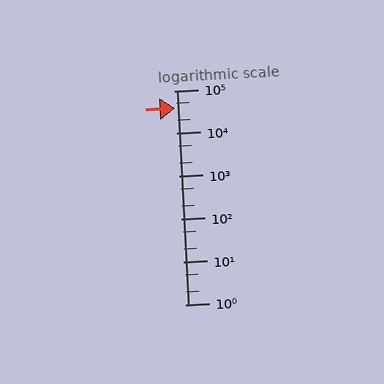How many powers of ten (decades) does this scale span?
The scale spans 5 decades, from 1 to 100000.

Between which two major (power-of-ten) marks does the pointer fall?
The pointer is between 10000 and 100000.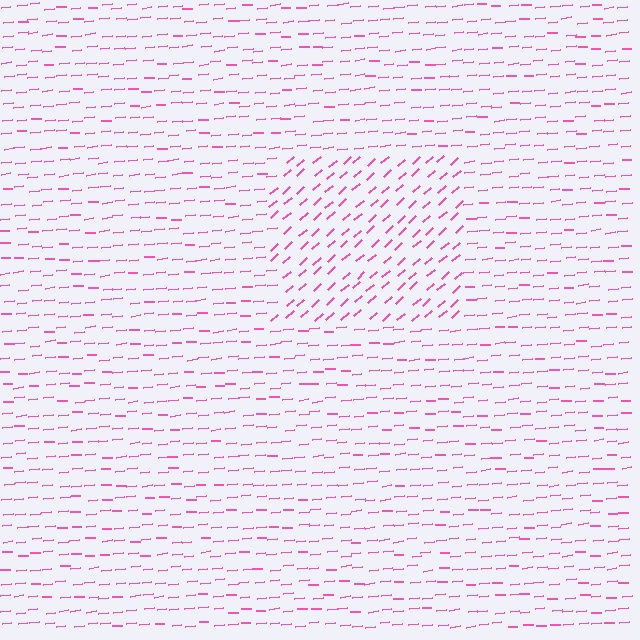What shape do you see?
I see a rectangle.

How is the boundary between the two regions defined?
The boundary is defined purely by a change in line orientation (approximately 37 degrees difference). All lines are the same color and thickness.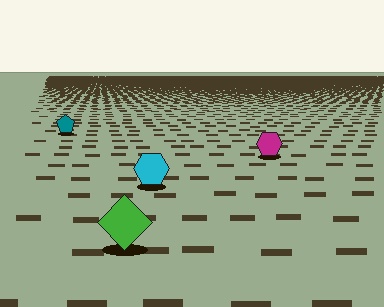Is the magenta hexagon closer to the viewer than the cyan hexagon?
No. The cyan hexagon is closer — you can tell from the texture gradient: the ground texture is coarser near it.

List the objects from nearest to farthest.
From nearest to farthest: the green diamond, the cyan hexagon, the magenta hexagon, the teal pentagon.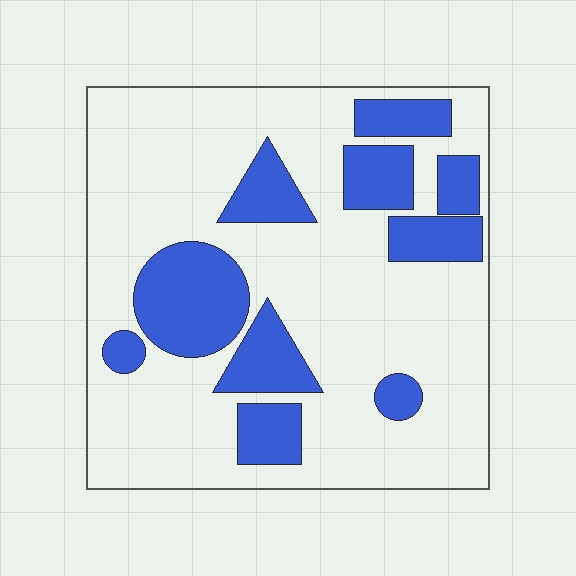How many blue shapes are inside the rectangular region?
10.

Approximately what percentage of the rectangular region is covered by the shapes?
Approximately 25%.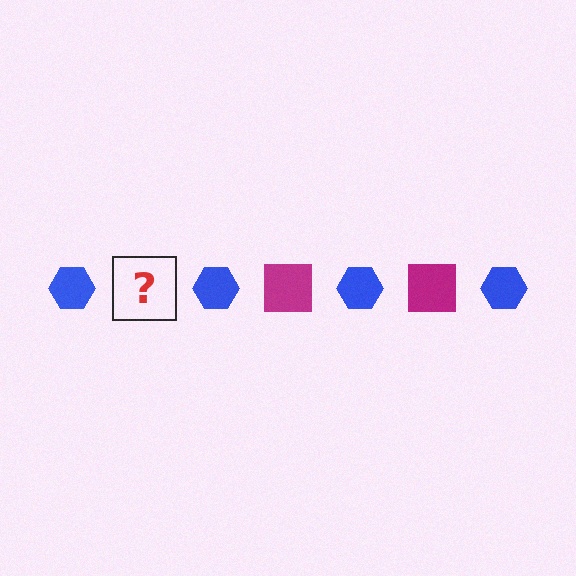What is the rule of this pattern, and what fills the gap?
The rule is that the pattern alternates between blue hexagon and magenta square. The gap should be filled with a magenta square.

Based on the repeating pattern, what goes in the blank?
The blank should be a magenta square.